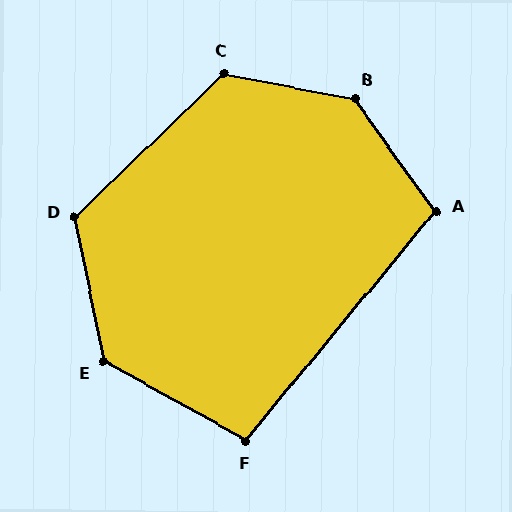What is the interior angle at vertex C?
Approximately 125 degrees (obtuse).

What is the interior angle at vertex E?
Approximately 131 degrees (obtuse).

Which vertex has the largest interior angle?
B, at approximately 137 degrees.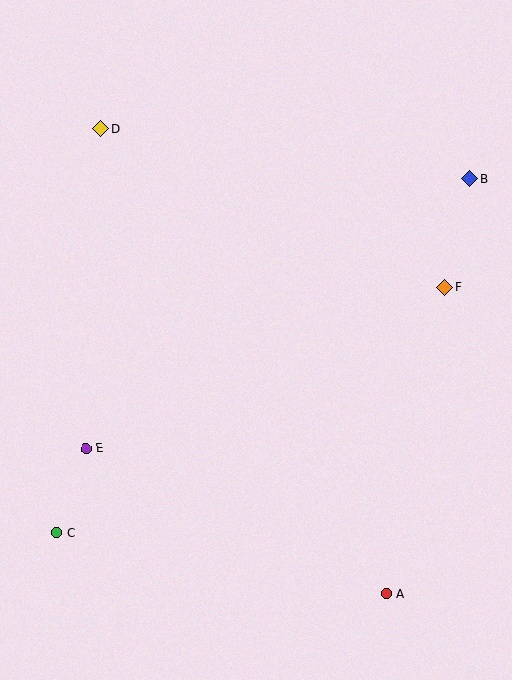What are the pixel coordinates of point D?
Point D is at (101, 129).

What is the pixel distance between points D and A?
The distance between D and A is 546 pixels.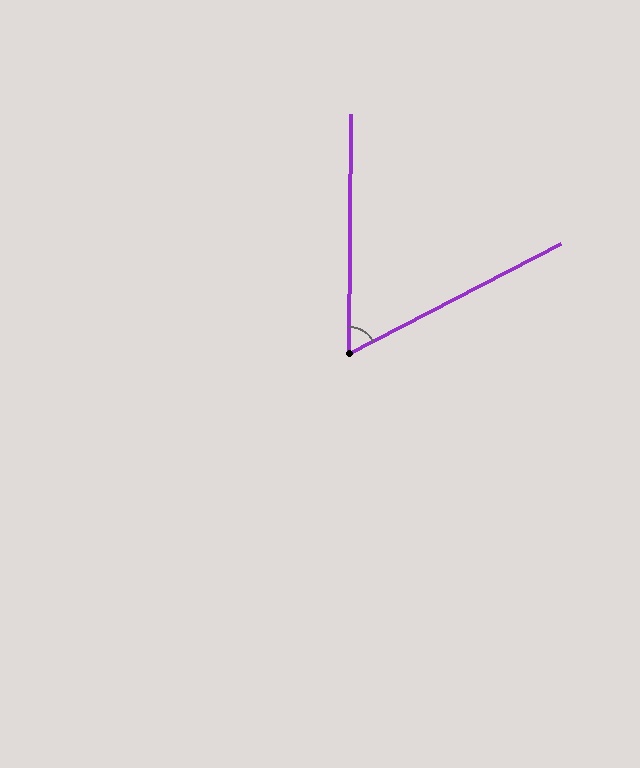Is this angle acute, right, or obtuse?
It is acute.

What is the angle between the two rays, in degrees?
Approximately 62 degrees.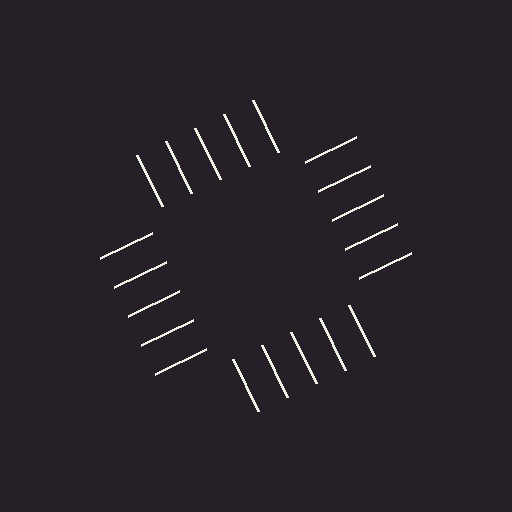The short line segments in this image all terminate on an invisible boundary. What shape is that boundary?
An illusory square — the line segments terminate on its edges but no continuous stroke is drawn.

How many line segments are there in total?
20 — 5 along each of the 4 edges.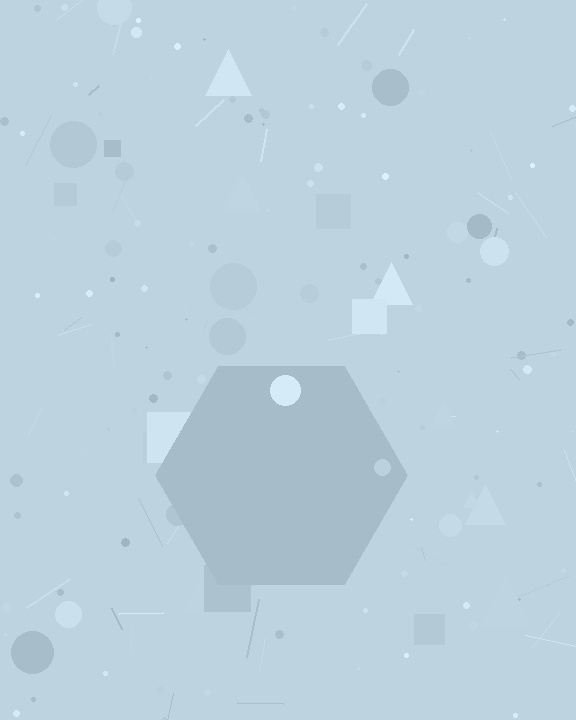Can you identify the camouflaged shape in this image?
The camouflaged shape is a hexagon.